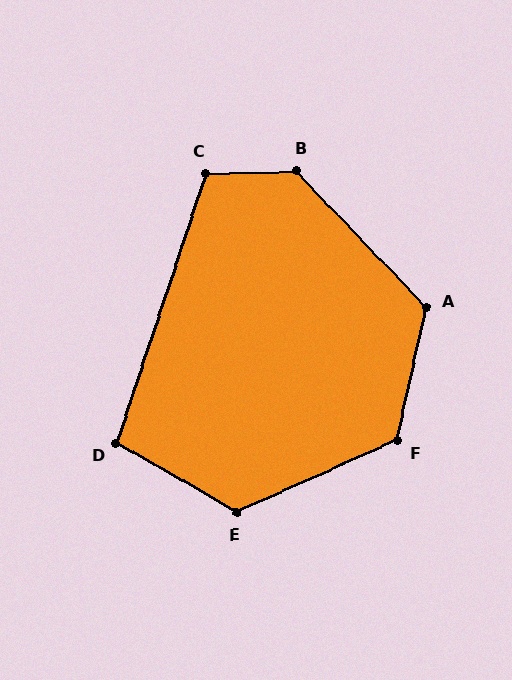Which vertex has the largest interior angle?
B, at approximately 132 degrees.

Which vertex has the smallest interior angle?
D, at approximately 102 degrees.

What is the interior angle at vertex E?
Approximately 126 degrees (obtuse).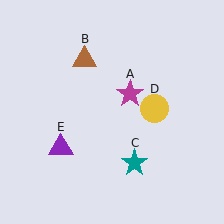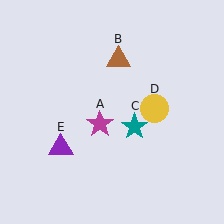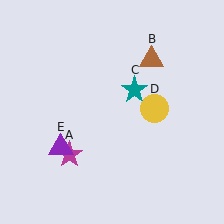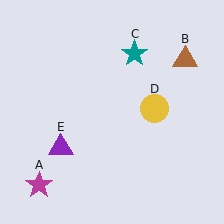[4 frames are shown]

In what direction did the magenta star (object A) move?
The magenta star (object A) moved down and to the left.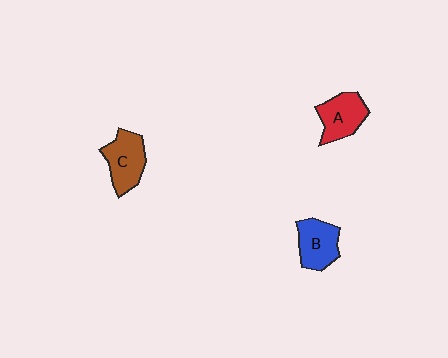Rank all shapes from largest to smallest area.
From largest to smallest: C (brown), A (red), B (blue).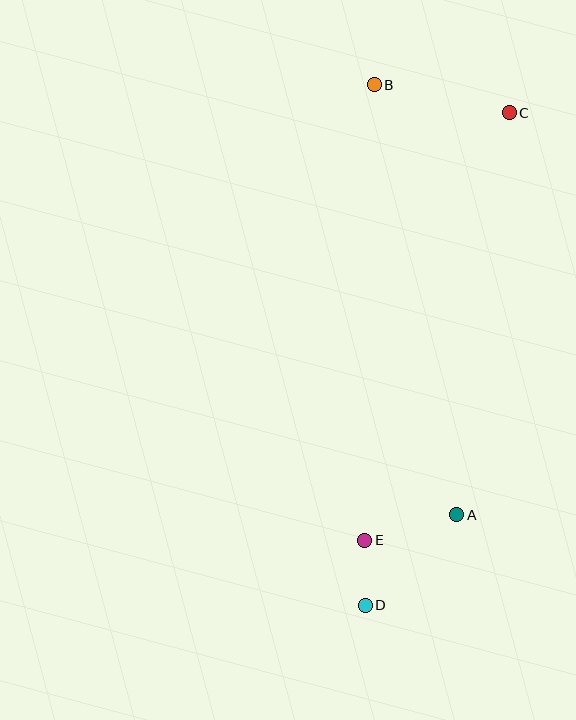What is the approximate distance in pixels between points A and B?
The distance between A and B is approximately 438 pixels.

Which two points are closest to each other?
Points D and E are closest to each other.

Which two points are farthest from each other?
Points B and D are farthest from each other.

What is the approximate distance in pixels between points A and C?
The distance between A and C is approximately 405 pixels.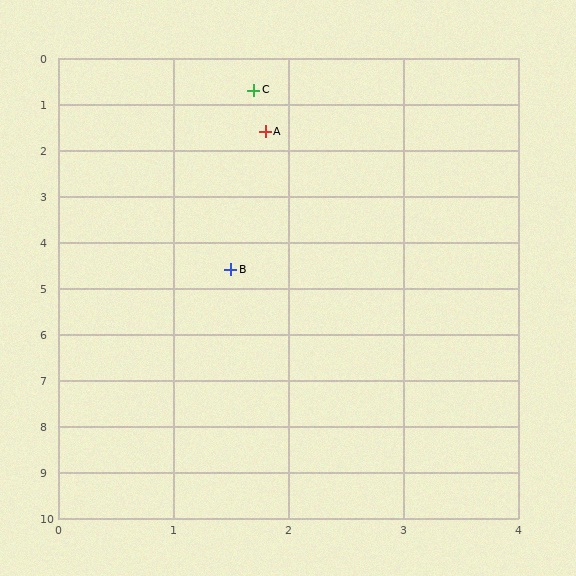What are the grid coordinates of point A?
Point A is at approximately (1.8, 1.6).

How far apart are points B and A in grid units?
Points B and A are about 3.0 grid units apart.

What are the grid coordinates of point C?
Point C is at approximately (1.7, 0.7).